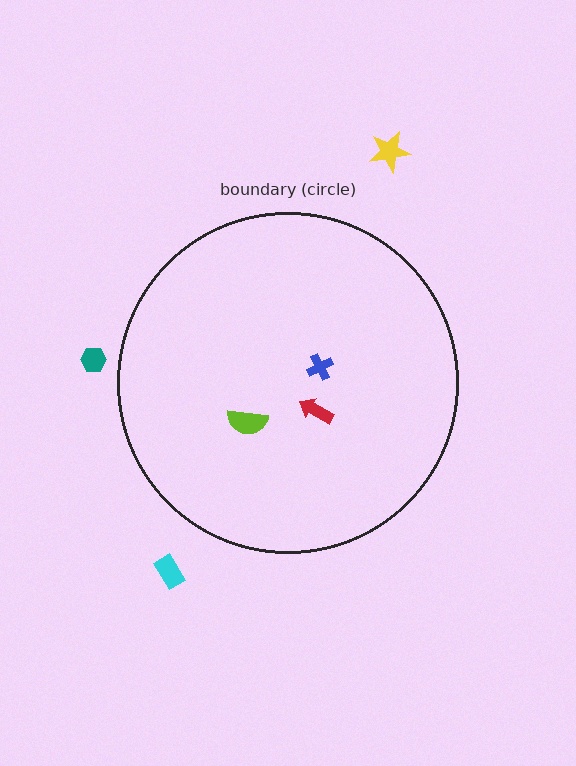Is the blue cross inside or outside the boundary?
Inside.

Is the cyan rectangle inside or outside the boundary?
Outside.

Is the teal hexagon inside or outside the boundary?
Outside.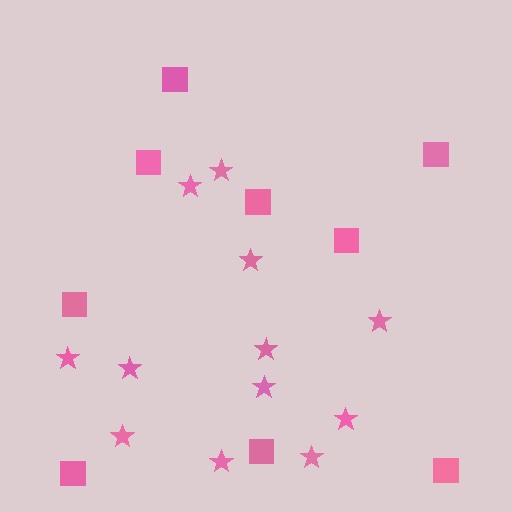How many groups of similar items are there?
There are 2 groups: one group of stars (12) and one group of squares (9).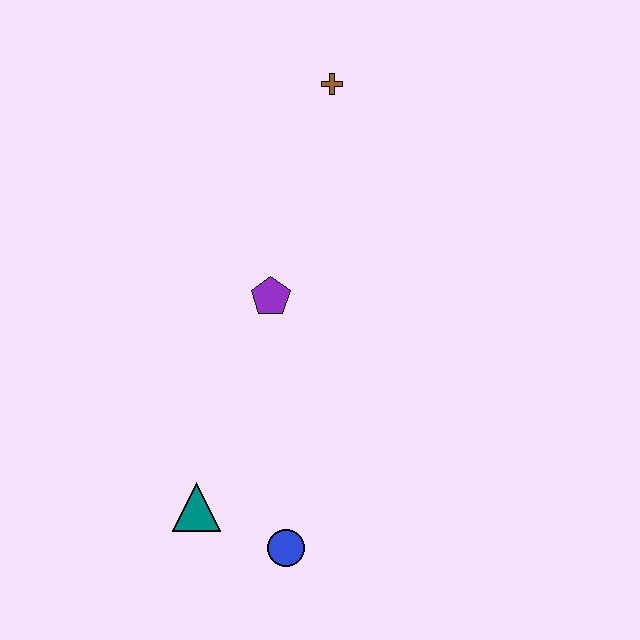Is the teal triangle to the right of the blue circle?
No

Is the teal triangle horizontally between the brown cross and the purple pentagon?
No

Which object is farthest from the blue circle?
The brown cross is farthest from the blue circle.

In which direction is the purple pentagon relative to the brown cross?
The purple pentagon is below the brown cross.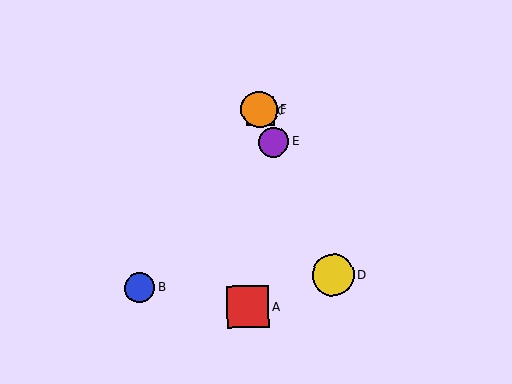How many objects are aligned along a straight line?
4 objects (C, D, E, F) are aligned along a straight line.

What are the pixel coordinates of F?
Object F is at (259, 109).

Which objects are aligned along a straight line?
Objects C, D, E, F are aligned along a straight line.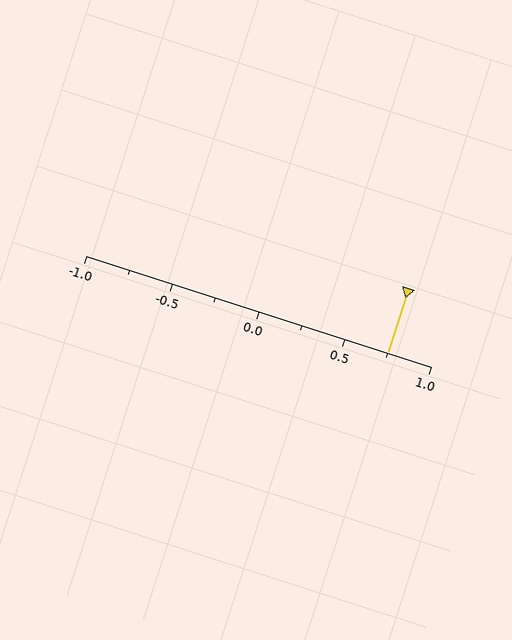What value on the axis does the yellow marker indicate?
The marker indicates approximately 0.75.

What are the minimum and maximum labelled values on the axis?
The axis runs from -1.0 to 1.0.